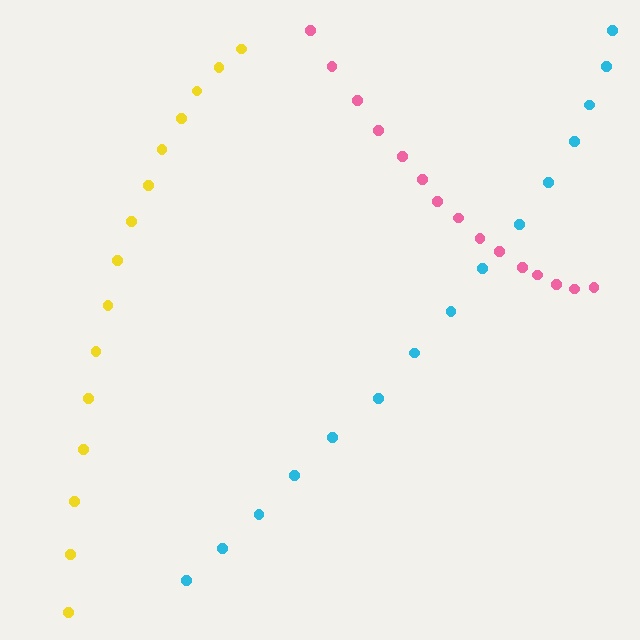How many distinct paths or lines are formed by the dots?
There are 3 distinct paths.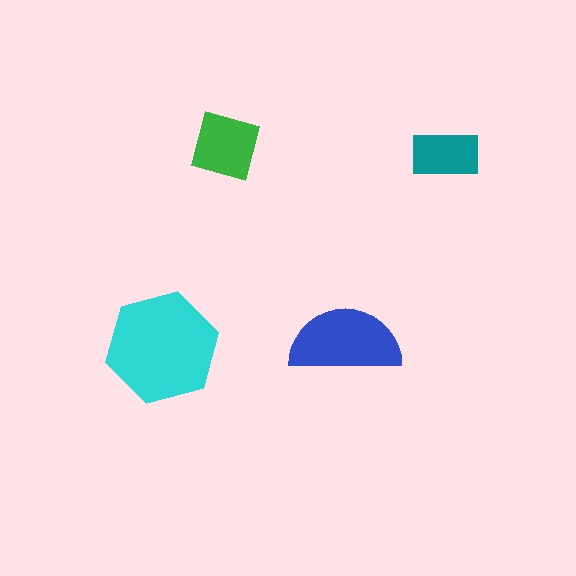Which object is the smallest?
The teal rectangle.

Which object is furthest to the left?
The cyan hexagon is leftmost.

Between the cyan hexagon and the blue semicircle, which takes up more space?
The cyan hexagon.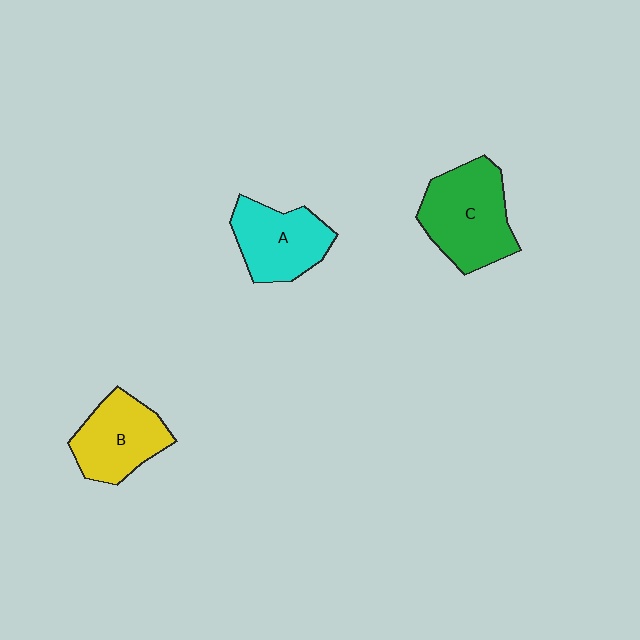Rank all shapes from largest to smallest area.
From largest to smallest: C (green), A (cyan), B (yellow).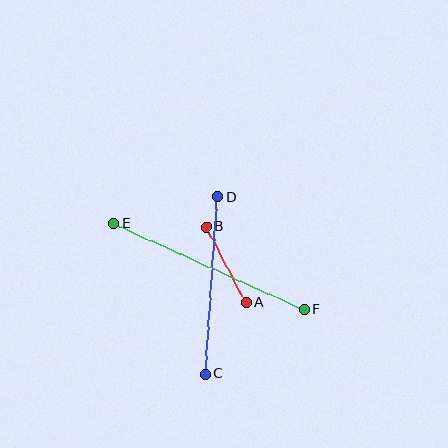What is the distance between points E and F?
The distance is approximately 209 pixels.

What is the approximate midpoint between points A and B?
The midpoint is at approximately (226, 265) pixels.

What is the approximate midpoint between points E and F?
The midpoint is at approximately (209, 267) pixels.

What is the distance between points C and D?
The distance is approximately 178 pixels.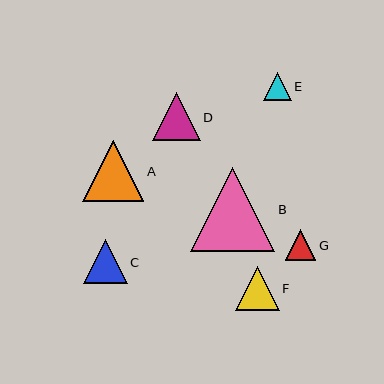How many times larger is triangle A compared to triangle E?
Triangle A is approximately 2.2 times the size of triangle E.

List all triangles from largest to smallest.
From largest to smallest: B, A, D, F, C, G, E.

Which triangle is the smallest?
Triangle E is the smallest with a size of approximately 28 pixels.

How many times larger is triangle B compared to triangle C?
Triangle B is approximately 2.0 times the size of triangle C.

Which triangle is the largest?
Triangle B is the largest with a size of approximately 85 pixels.